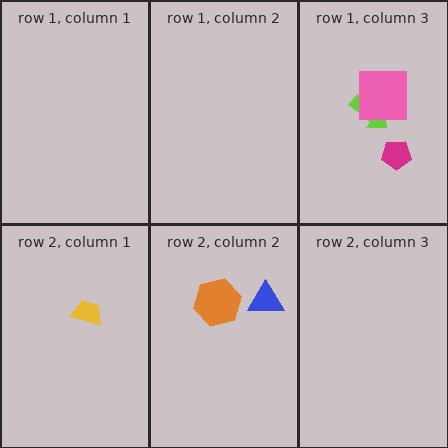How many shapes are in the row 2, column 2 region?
2.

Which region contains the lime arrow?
The row 1, column 3 region.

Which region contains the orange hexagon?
The row 2, column 2 region.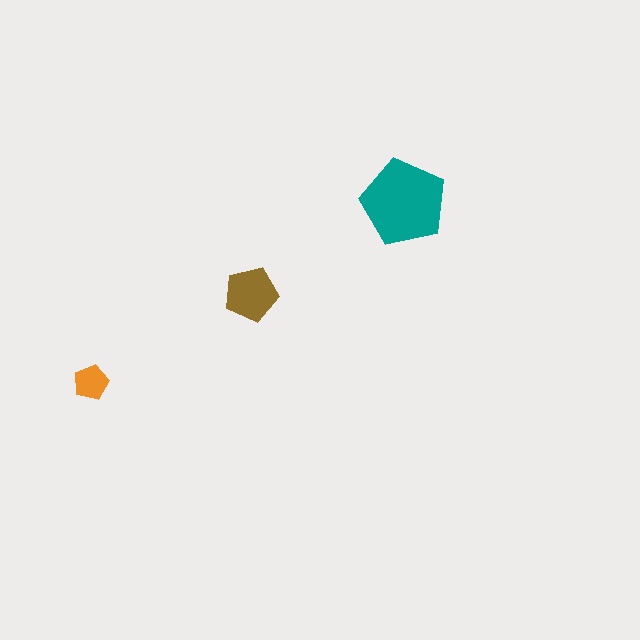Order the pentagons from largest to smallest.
the teal one, the brown one, the orange one.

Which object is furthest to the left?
The orange pentagon is leftmost.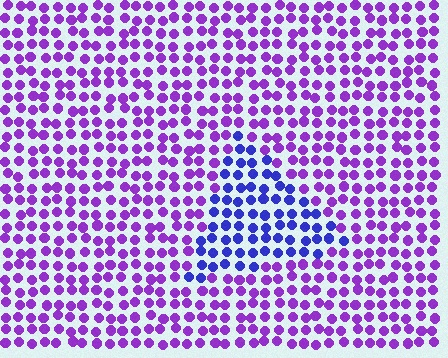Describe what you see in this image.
The image is filled with small purple elements in a uniform arrangement. A triangle-shaped region is visible where the elements are tinted to a slightly different hue, forming a subtle color boundary.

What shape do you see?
I see a triangle.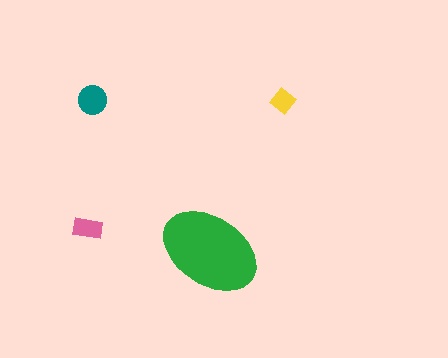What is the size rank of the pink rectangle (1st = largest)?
3rd.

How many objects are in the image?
There are 4 objects in the image.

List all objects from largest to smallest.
The green ellipse, the teal circle, the pink rectangle, the yellow diamond.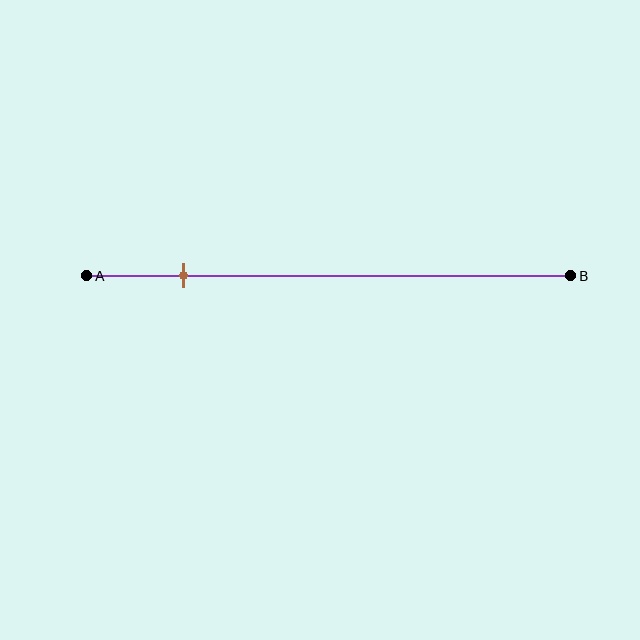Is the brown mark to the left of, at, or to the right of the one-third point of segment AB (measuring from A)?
The brown mark is to the left of the one-third point of segment AB.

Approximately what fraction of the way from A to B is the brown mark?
The brown mark is approximately 20% of the way from A to B.